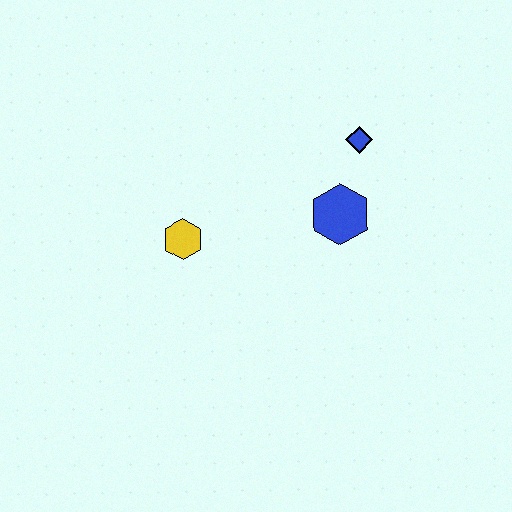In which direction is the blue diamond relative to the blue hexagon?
The blue diamond is above the blue hexagon.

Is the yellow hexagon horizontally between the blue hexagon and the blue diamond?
No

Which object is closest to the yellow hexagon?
The blue hexagon is closest to the yellow hexagon.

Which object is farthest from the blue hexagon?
The yellow hexagon is farthest from the blue hexagon.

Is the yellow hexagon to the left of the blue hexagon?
Yes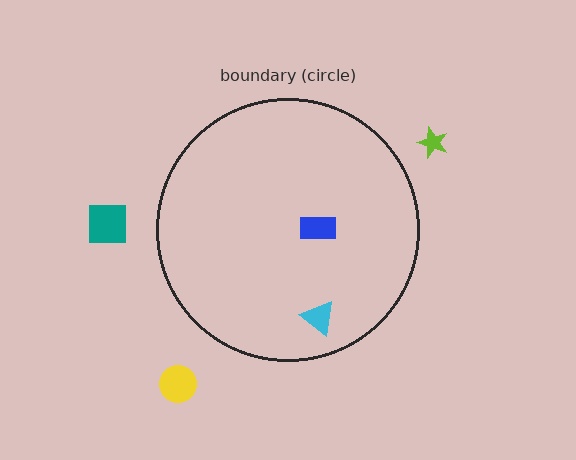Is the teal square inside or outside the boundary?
Outside.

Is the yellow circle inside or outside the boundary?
Outside.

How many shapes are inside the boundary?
2 inside, 3 outside.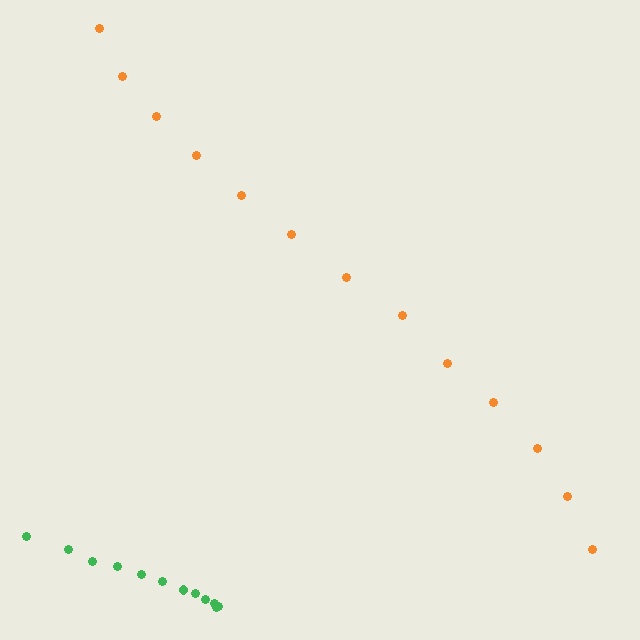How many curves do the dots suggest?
There are 2 distinct paths.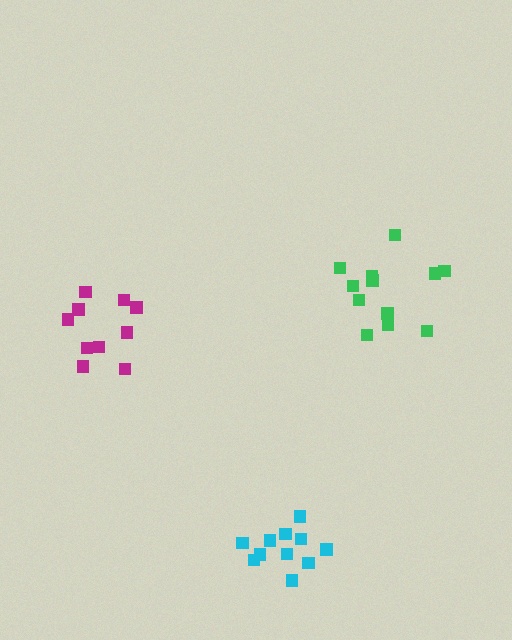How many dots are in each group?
Group 1: 10 dots, Group 2: 11 dots, Group 3: 12 dots (33 total).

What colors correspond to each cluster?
The clusters are colored: magenta, cyan, green.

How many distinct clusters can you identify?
There are 3 distinct clusters.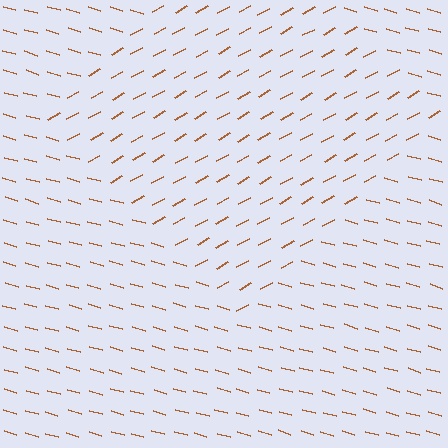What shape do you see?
I see a diamond.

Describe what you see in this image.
The image is filled with small brown line segments. A diamond region in the image has lines oriented differently from the surrounding lines, creating a visible texture boundary.